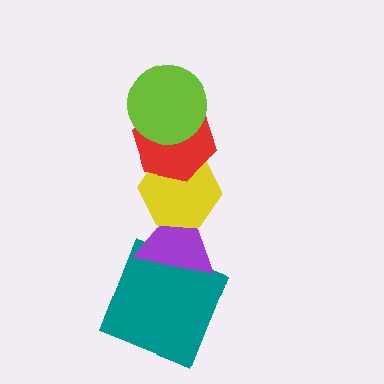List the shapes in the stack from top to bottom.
From top to bottom: the lime circle, the red hexagon, the yellow hexagon, the purple triangle, the teal square.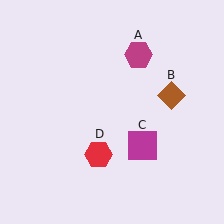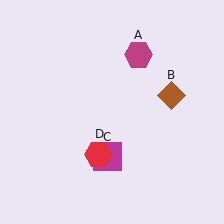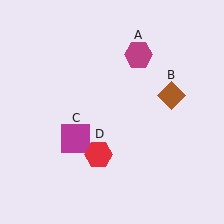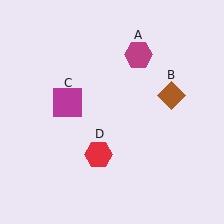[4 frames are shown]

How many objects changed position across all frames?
1 object changed position: magenta square (object C).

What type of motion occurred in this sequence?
The magenta square (object C) rotated clockwise around the center of the scene.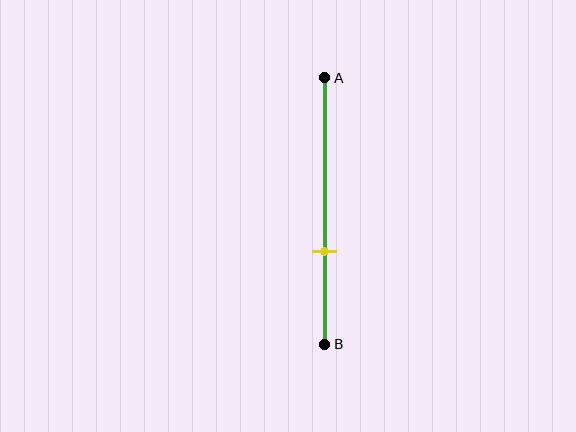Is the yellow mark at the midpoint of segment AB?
No, the mark is at about 65% from A, not at the 50% midpoint.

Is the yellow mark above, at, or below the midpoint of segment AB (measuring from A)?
The yellow mark is below the midpoint of segment AB.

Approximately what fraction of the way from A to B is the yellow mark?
The yellow mark is approximately 65% of the way from A to B.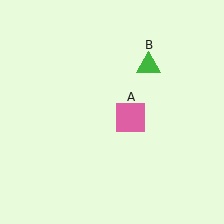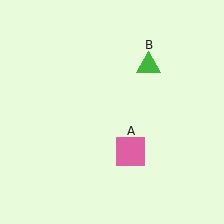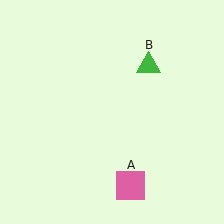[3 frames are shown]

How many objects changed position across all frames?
1 object changed position: pink square (object A).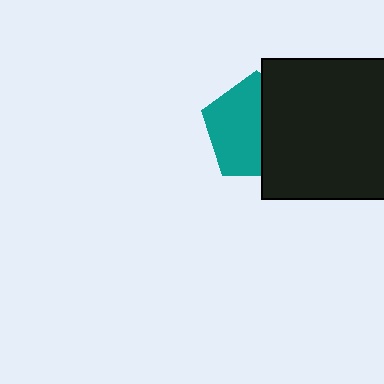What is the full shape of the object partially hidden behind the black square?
The partially hidden object is a teal pentagon.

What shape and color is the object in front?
The object in front is a black square.